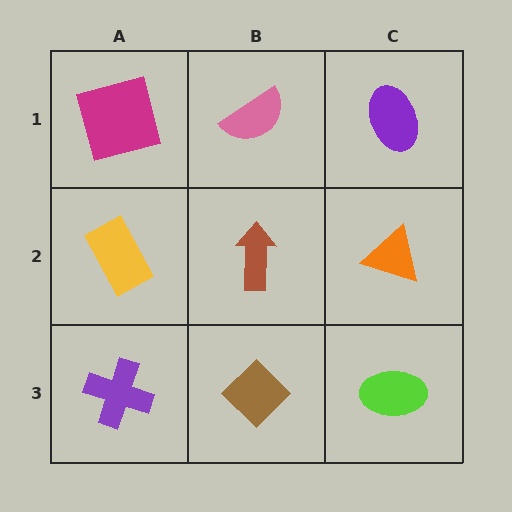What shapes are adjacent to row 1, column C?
An orange triangle (row 2, column C), a pink semicircle (row 1, column B).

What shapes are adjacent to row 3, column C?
An orange triangle (row 2, column C), a brown diamond (row 3, column B).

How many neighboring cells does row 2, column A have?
3.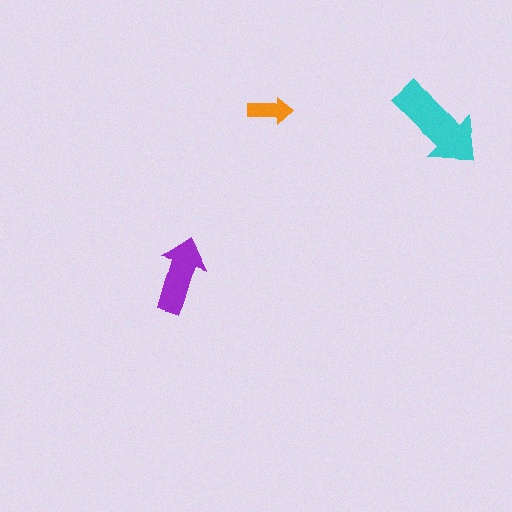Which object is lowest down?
The purple arrow is bottommost.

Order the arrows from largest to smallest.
the cyan one, the purple one, the orange one.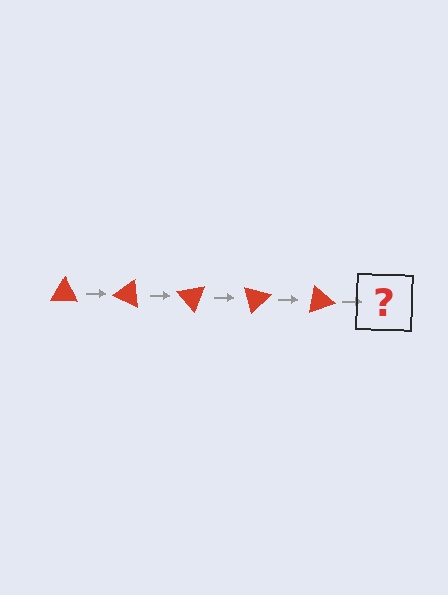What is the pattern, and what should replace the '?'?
The pattern is that the triangle rotates 25 degrees each step. The '?' should be a red triangle rotated 125 degrees.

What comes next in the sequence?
The next element should be a red triangle rotated 125 degrees.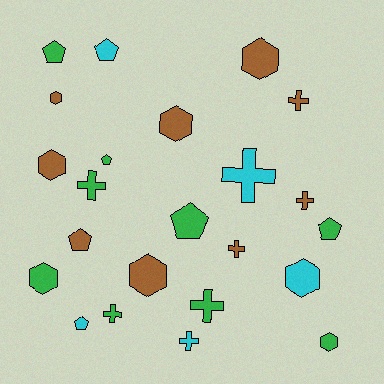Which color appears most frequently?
Green, with 9 objects.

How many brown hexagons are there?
There are 5 brown hexagons.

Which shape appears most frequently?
Cross, with 8 objects.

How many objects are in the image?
There are 23 objects.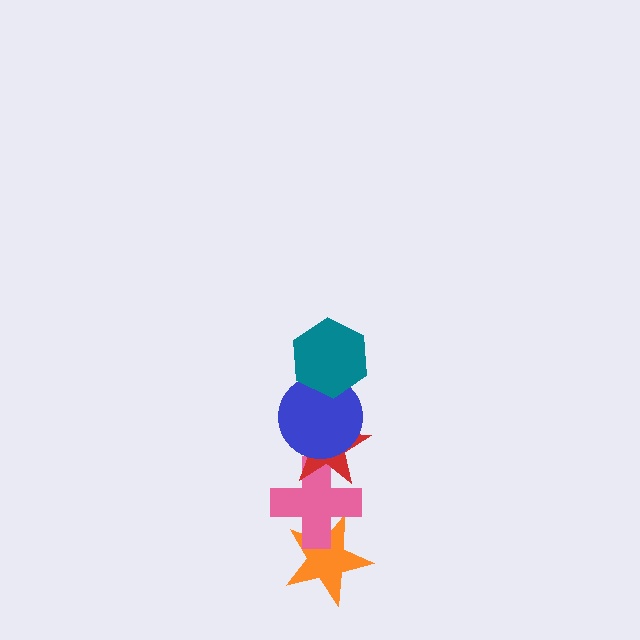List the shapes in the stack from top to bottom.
From top to bottom: the teal hexagon, the blue circle, the red star, the pink cross, the orange star.